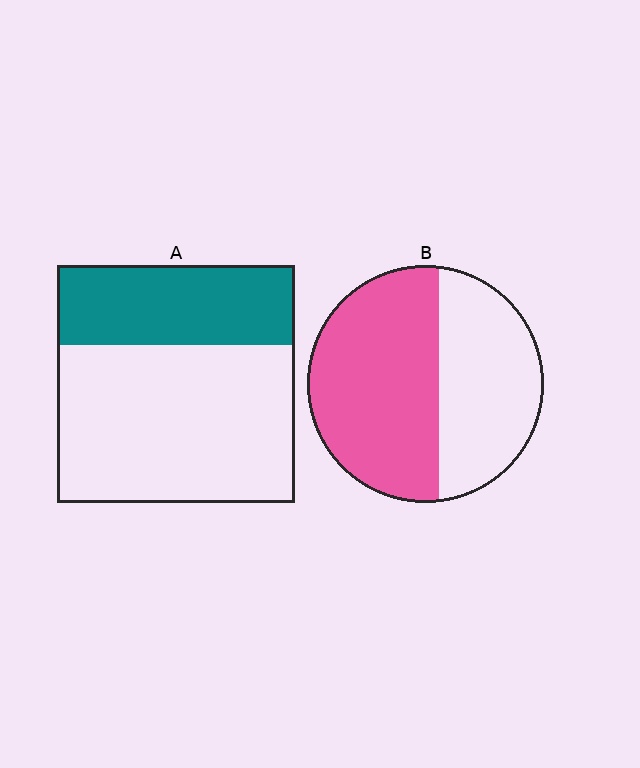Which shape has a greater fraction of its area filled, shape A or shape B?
Shape B.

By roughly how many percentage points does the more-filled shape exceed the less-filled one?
By roughly 25 percentage points (B over A).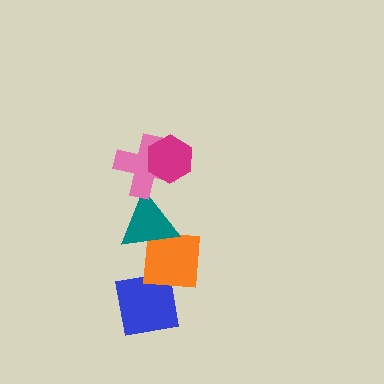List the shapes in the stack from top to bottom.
From top to bottom: the magenta hexagon, the pink cross, the teal triangle, the orange square, the blue square.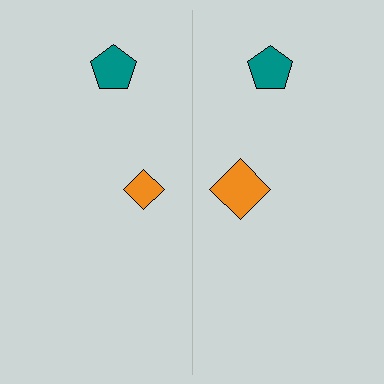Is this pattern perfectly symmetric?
No, the pattern is not perfectly symmetric. The orange diamond on the right side has a different size than its mirror counterpart.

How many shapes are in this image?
There are 4 shapes in this image.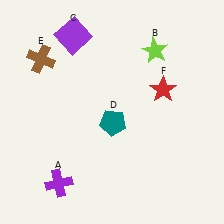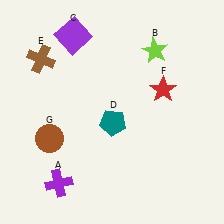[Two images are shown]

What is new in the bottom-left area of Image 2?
A brown circle (G) was added in the bottom-left area of Image 2.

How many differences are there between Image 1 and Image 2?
There is 1 difference between the two images.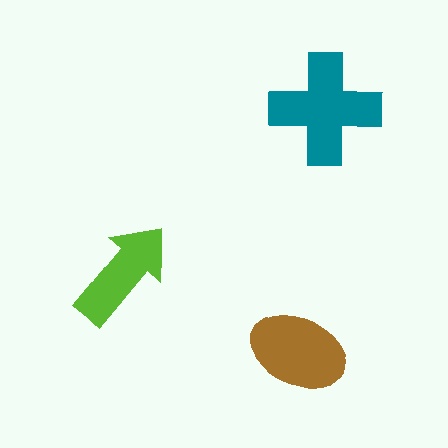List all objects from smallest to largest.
The lime arrow, the brown ellipse, the teal cross.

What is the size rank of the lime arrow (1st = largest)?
3rd.